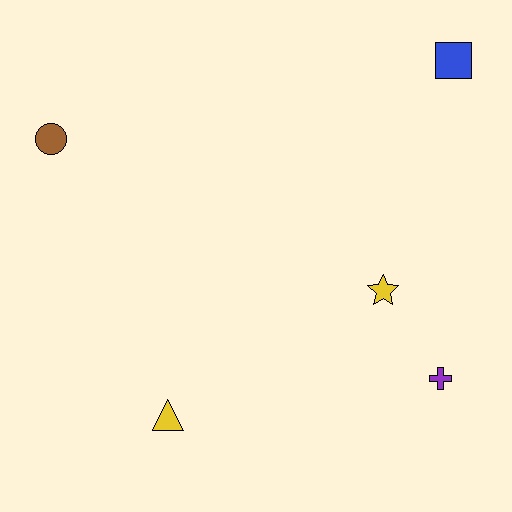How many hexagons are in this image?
There are no hexagons.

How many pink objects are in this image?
There are no pink objects.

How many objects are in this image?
There are 5 objects.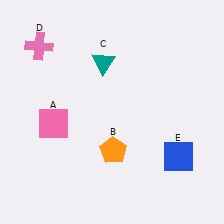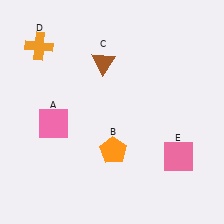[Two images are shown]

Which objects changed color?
C changed from teal to brown. D changed from pink to orange. E changed from blue to pink.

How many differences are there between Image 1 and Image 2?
There are 3 differences between the two images.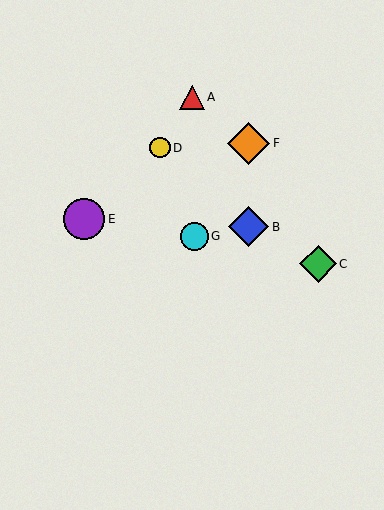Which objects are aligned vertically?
Objects B, F are aligned vertically.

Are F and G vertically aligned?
No, F is at x≈249 and G is at x≈194.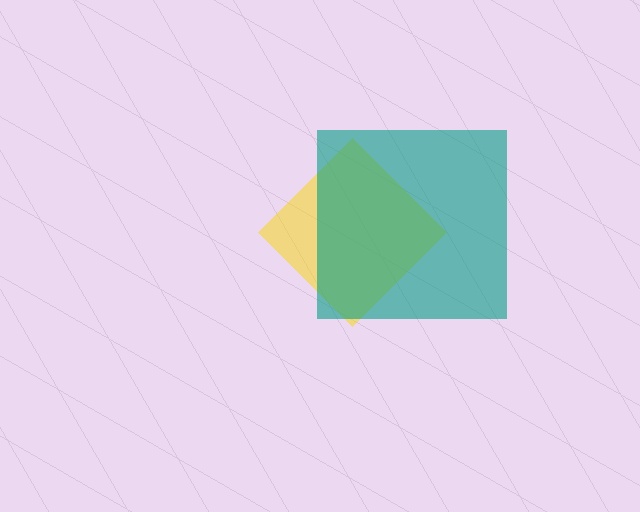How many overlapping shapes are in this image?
There are 2 overlapping shapes in the image.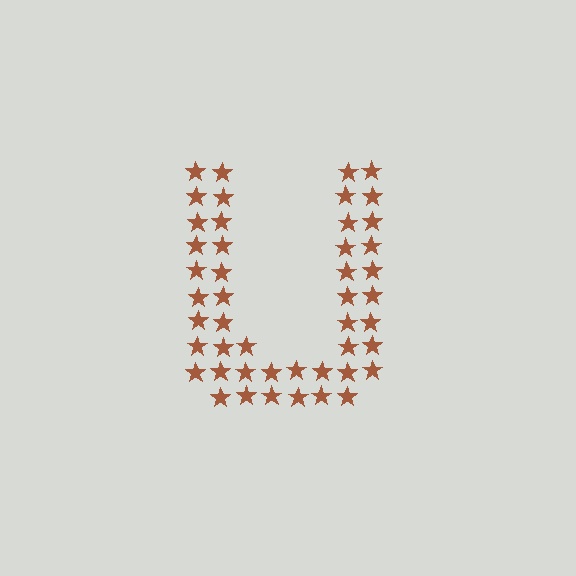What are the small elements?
The small elements are stars.